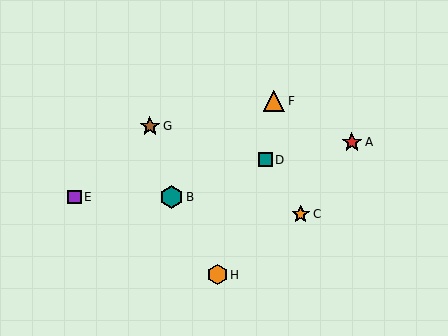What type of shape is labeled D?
Shape D is a teal square.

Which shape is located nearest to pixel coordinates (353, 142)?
The red star (labeled A) at (352, 142) is nearest to that location.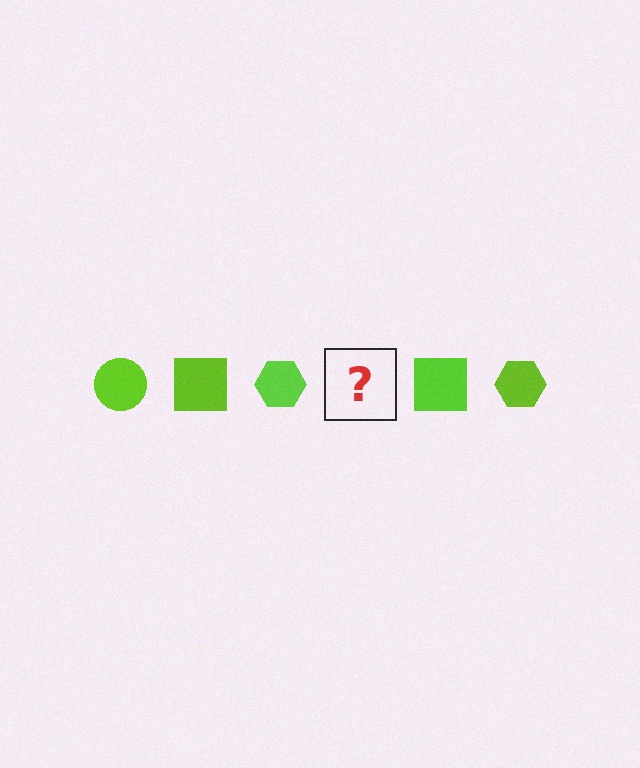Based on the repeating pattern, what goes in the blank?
The blank should be a lime circle.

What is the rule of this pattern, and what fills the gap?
The rule is that the pattern cycles through circle, square, hexagon shapes in lime. The gap should be filled with a lime circle.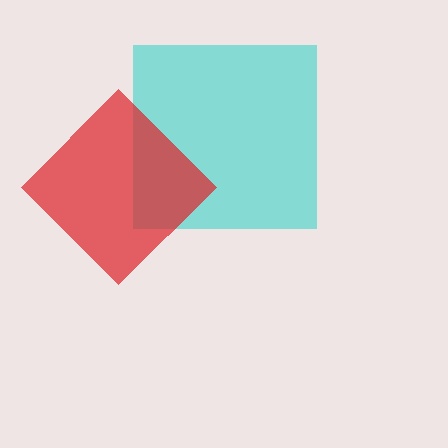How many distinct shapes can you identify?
There are 2 distinct shapes: a cyan square, a red diamond.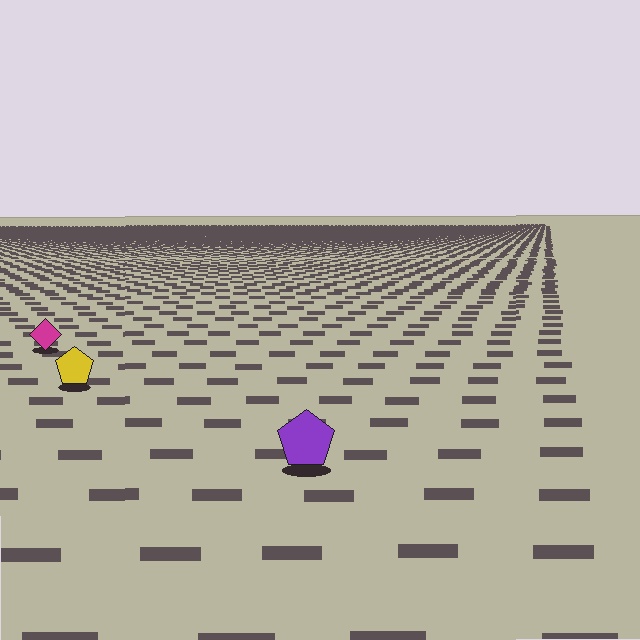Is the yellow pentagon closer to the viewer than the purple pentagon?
No. The purple pentagon is closer — you can tell from the texture gradient: the ground texture is coarser near it.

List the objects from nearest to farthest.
From nearest to farthest: the purple pentagon, the yellow pentagon, the magenta diamond.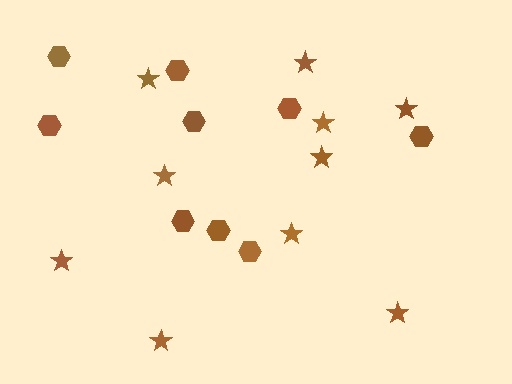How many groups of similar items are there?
There are 2 groups: one group of hexagons (9) and one group of stars (10).